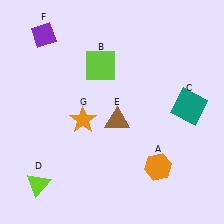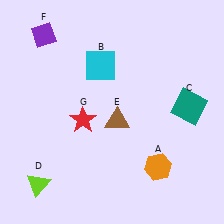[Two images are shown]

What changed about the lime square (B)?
In Image 1, B is lime. In Image 2, it changed to cyan.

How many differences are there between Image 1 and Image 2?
There are 2 differences between the two images.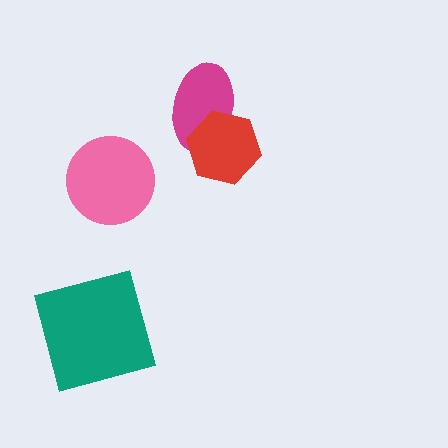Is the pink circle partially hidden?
No, no other shape covers it.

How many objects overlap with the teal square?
0 objects overlap with the teal square.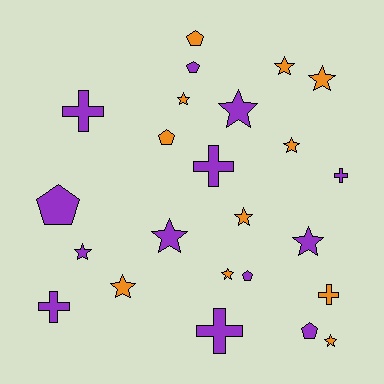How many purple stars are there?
There are 4 purple stars.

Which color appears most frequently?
Purple, with 13 objects.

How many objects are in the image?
There are 24 objects.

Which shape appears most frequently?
Star, with 12 objects.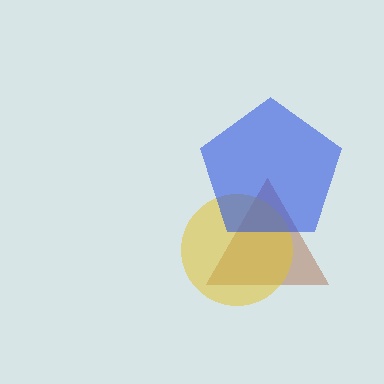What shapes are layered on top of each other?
The layered shapes are: a brown triangle, a yellow circle, a blue pentagon.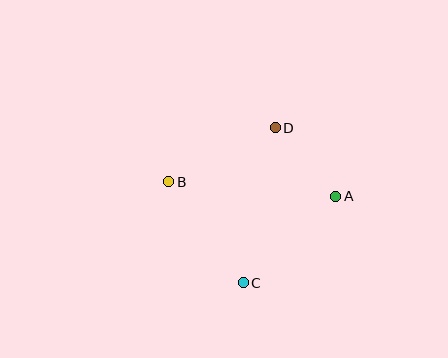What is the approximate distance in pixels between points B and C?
The distance between B and C is approximately 126 pixels.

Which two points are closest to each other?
Points A and D are closest to each other.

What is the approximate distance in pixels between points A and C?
The distance between A and C is approximately 127 pixels.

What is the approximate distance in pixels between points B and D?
The distance between B and D is approximately 119 pixels.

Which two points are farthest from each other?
Points A and B are farthest from each other.